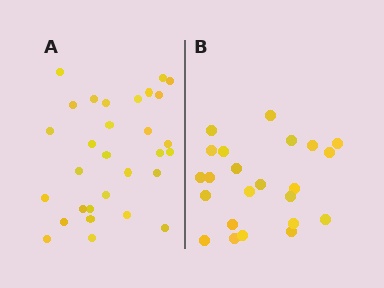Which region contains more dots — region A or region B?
Region A (the left region) has more dots.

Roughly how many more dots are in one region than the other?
Region A has roughly 8 or so more dots than region B.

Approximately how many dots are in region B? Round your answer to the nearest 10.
About 20 dots. (The exact count is 23, which rounds to 20.)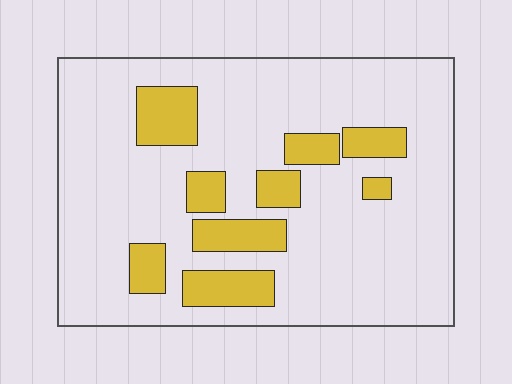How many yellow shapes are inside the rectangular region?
9.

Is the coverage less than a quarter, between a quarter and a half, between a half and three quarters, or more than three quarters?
Less than a quarter.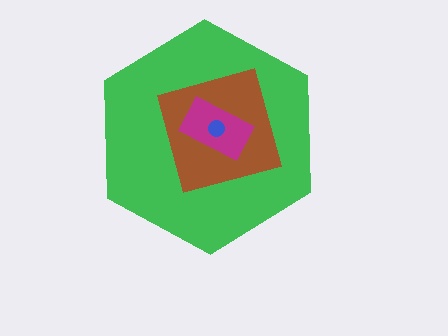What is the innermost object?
The blue circle.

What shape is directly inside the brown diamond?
The magenta rectangle.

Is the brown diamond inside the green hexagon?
Yes.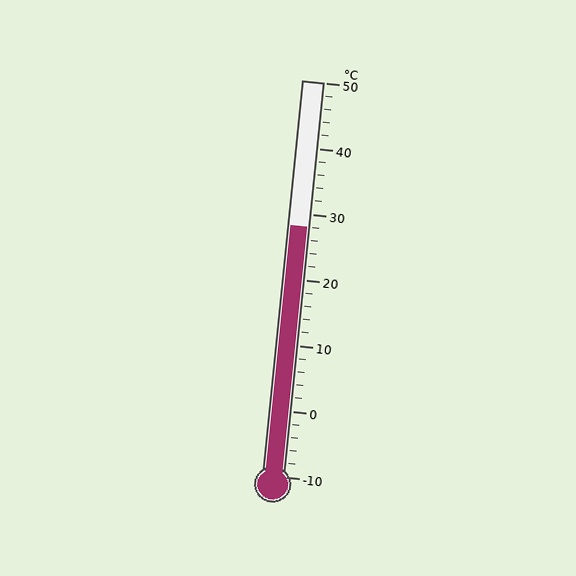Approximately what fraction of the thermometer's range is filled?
The thermometer is filled to approximately 65% of its range.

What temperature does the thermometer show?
The thermometer shows approximately 28°C.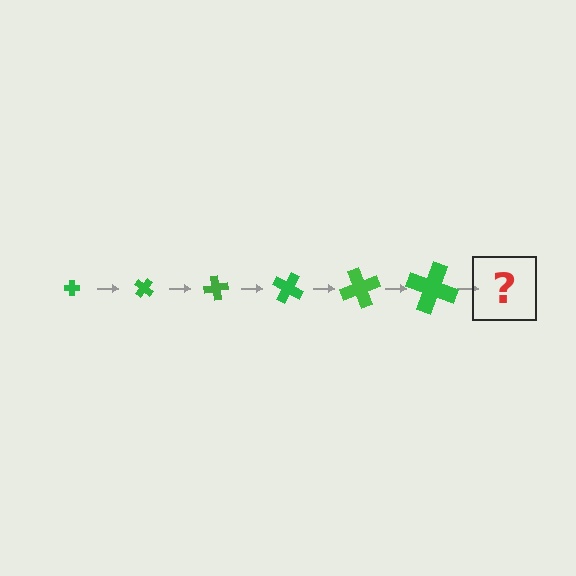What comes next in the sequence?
The next element should be a cross, larger than the previous one and rotated 240 degrees from the start.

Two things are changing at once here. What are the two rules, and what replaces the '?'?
The two rules are that the cross grows larger each step and it rotates 40 degrees each step. The '?' should be a cross, larger than the previous one and rotated 240 degrees from the start.